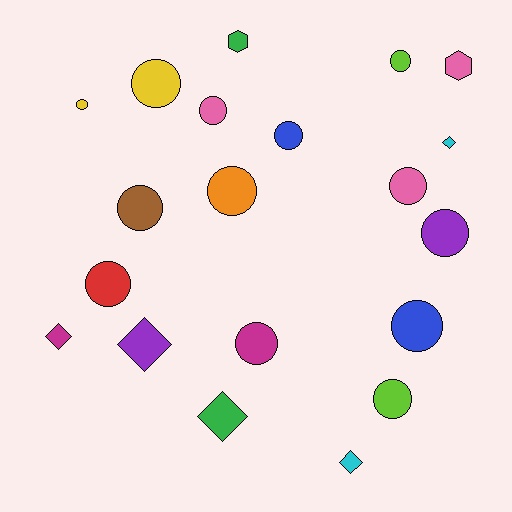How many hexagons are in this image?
There are 2 hexagons.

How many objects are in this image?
There are 20 objects.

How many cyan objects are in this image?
There are 2 cyan objects.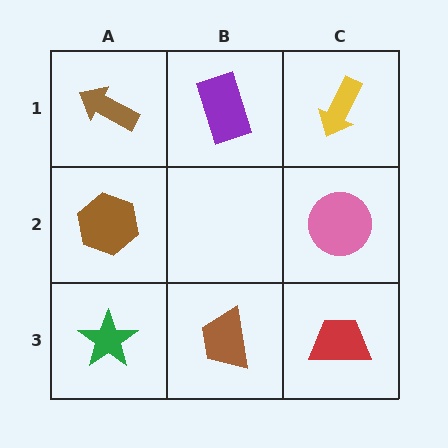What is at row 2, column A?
A brown hexagon.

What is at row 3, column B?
A brown trapezoid.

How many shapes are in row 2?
2 shapes.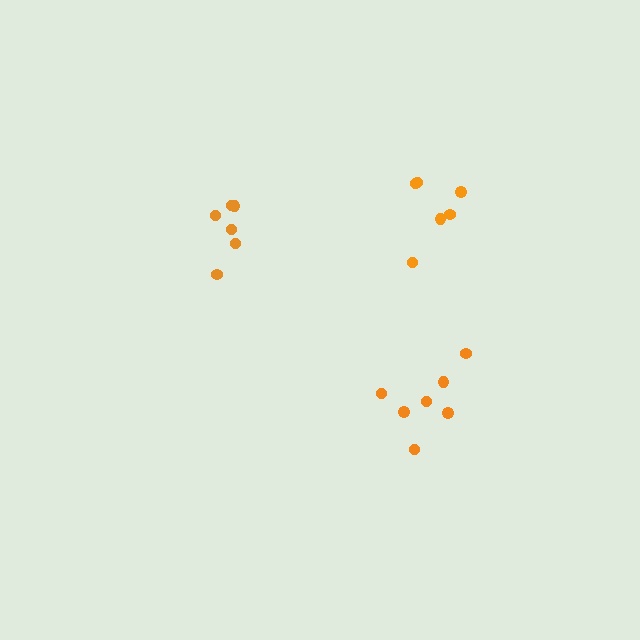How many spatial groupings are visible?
There are 3 spatial groupings.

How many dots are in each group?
Group 1: 6 dots, Group 2: 7 dots, Group 3: 6 dots (19 total).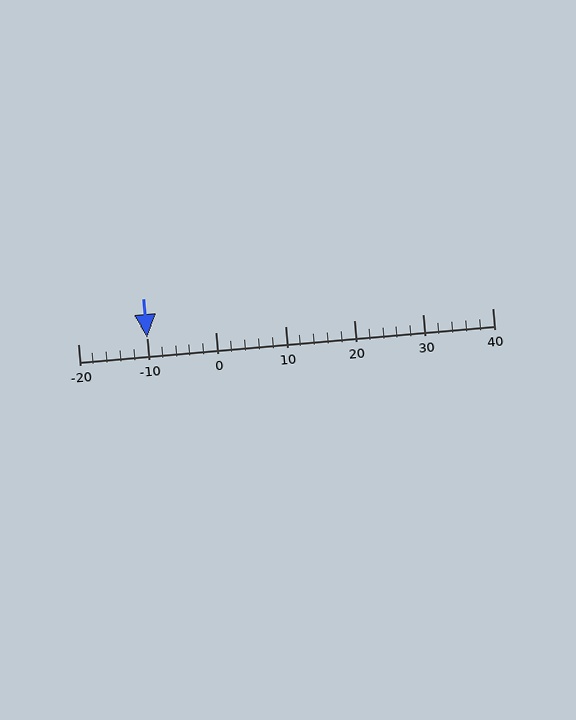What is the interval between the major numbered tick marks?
The major tick marks are spaced 10 units apart.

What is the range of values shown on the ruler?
The ruler shows values from -20 to 40.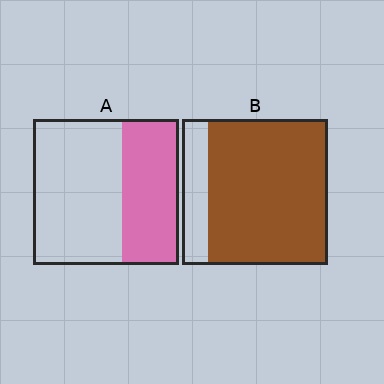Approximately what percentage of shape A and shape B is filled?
A is approximately 40% and B is approximately 80%.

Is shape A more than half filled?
No.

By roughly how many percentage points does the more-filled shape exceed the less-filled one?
By roughly 45 percentage points (B over A).